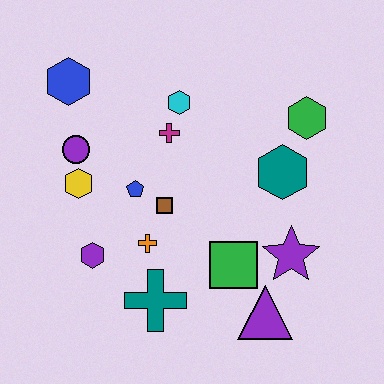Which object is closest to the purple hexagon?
The orange cross is closest to the purple hexagon.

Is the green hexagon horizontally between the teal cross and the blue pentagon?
No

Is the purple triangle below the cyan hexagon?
Yes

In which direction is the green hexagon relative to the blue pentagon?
The green hexagon is to the right of the blue pentagon.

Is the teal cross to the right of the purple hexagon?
Yes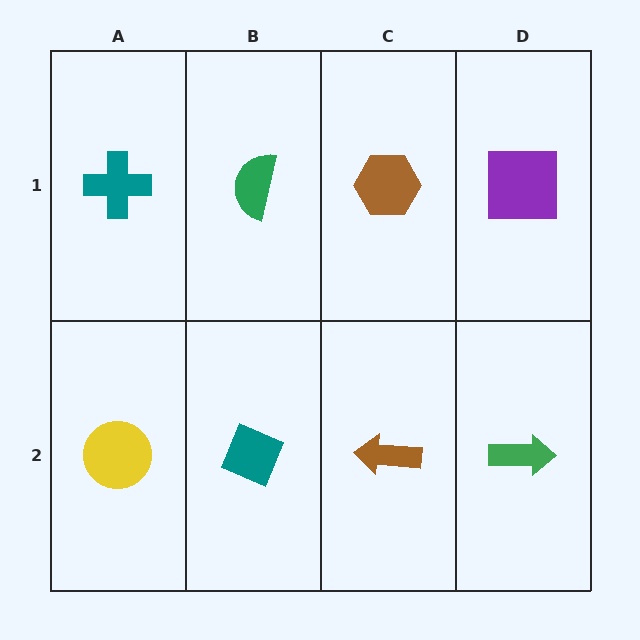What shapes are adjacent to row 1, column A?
A yellow circle (row 2, column A), a green semicircle (row 1, column B).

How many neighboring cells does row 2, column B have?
3.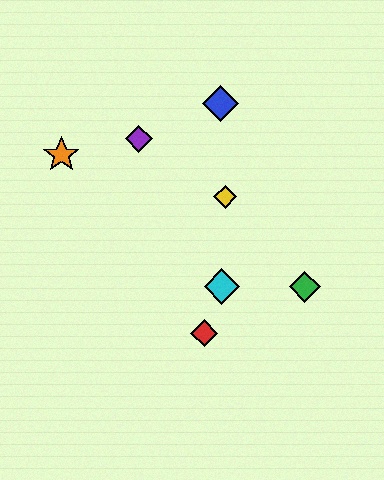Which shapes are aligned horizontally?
The green diamond, the cyan diamond are aligned horizontally.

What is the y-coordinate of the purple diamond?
The purple diamond is at y≈139.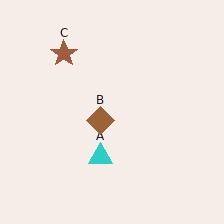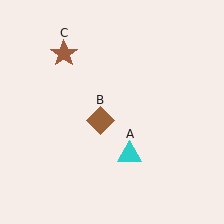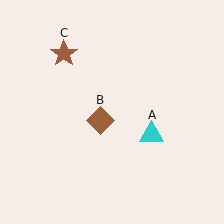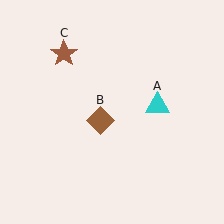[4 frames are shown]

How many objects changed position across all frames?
1 object changed position: cyan triangle (object A).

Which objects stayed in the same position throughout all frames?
Brown diamond (object B) and brown star (object C) remained stationary.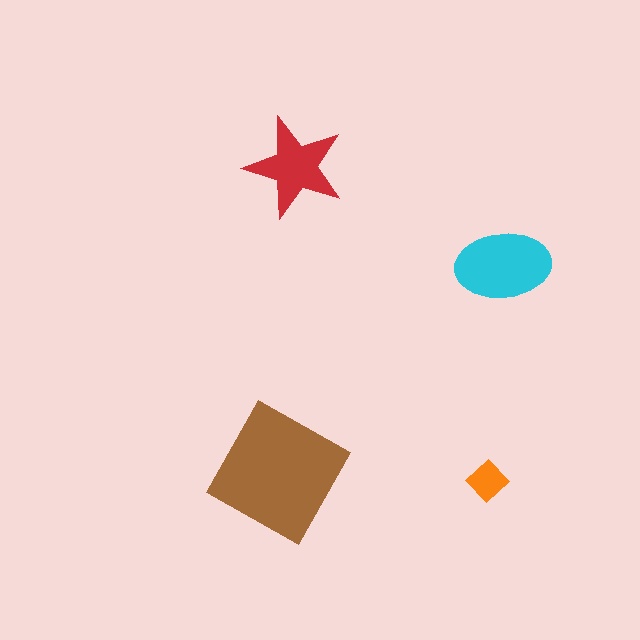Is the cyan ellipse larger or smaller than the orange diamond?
Larger.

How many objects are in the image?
There are 4 objects in the image.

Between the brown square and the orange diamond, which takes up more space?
The brown square.